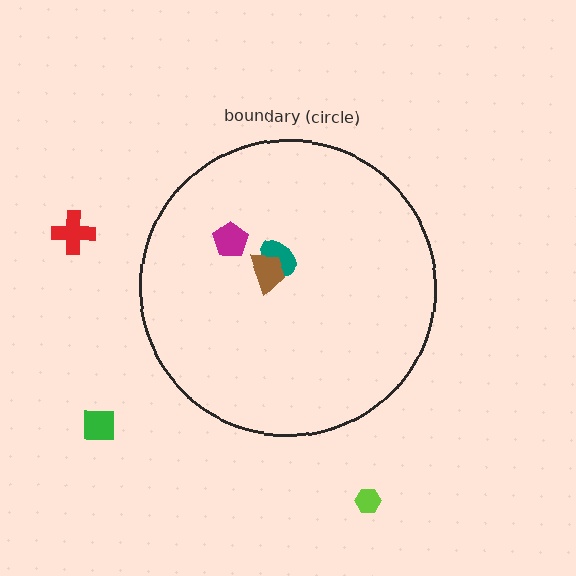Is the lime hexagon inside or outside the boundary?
Outside.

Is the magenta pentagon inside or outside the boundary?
Inside.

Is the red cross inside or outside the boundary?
Outside.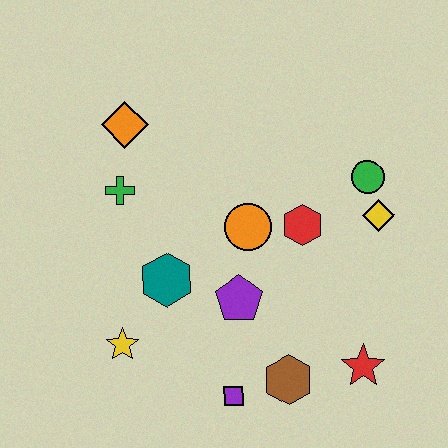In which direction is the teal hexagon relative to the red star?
The teal hexagon is to the left of the red star.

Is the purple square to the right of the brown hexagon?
No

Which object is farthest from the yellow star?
The green circle is farthest from the yellow star.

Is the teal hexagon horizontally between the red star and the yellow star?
Yes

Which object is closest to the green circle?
The yellow diamond is closest to the green circle.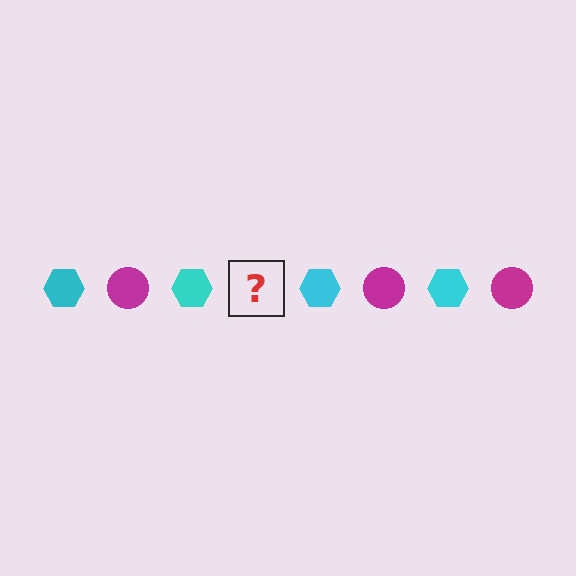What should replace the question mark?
The question mark should be replaced with a magenta circle.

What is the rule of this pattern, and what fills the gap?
The rule is that the pattern alternates between cyan hexagon and magenta circle. The gap should be filled with a magenta circle.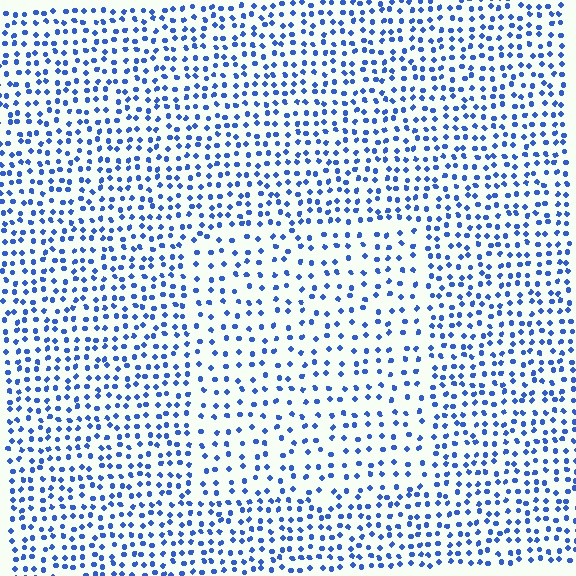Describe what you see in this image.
The image contains small blue elements arranged at two different densities. A rectangle-shaped region is visible where the elements are less densely packed than the surrounding area.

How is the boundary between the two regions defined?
The boundary is defined by a change in element density (approximately 1.7x ratio). All elements are the same color, size, and shape.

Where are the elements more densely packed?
The elements are more densely packed outside the rectangle boundary.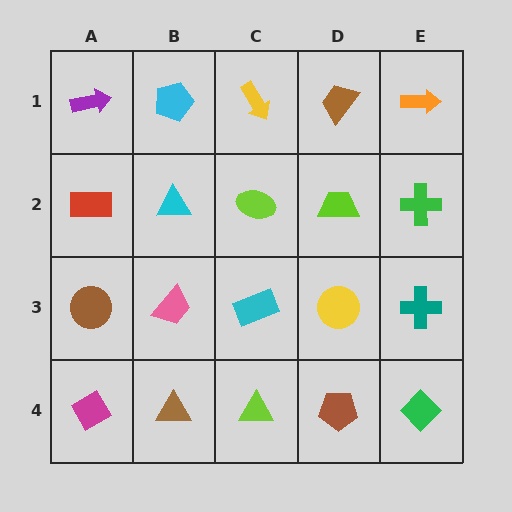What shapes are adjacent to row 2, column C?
A yellow arrow (row 1, column C), a cyan rectangle (row 3, column C), a cyan triangle (row 2, column B), a lime trapezoid (row 2, column D).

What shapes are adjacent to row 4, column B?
A pink trapezoid (row 3, column B), a magenta diamond (row 4, column A), a lime triangle (row 4, column C).